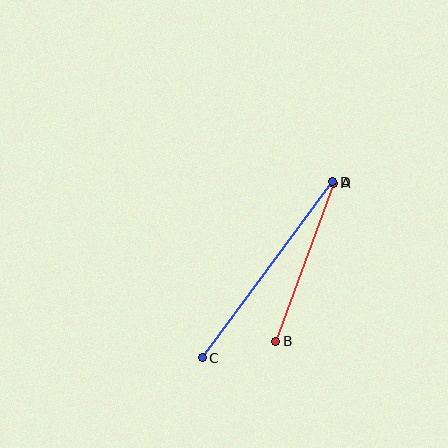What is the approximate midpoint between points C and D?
The midpoint is at approximately (268, 270) pixels.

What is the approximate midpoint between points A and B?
The midpoint is at approximately (305, 262) pixels.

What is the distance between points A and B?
The distance is approximately 168 pixels.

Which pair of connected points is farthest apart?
Points C and D are farthest apart.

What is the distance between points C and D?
The distance is approximately 219 pixels.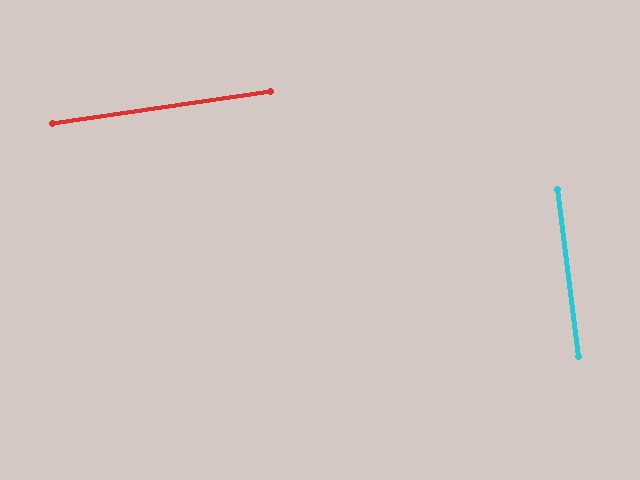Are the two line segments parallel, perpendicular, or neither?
Perpendicular — they meet at approximately 89°.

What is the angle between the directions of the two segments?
Approximately 89 degrees.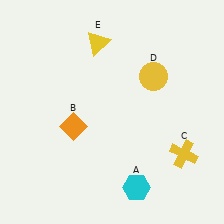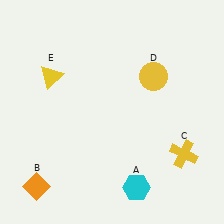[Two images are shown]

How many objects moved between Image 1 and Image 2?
2 objects moved between the two images.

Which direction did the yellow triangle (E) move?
The yellow triangle (E) moved left.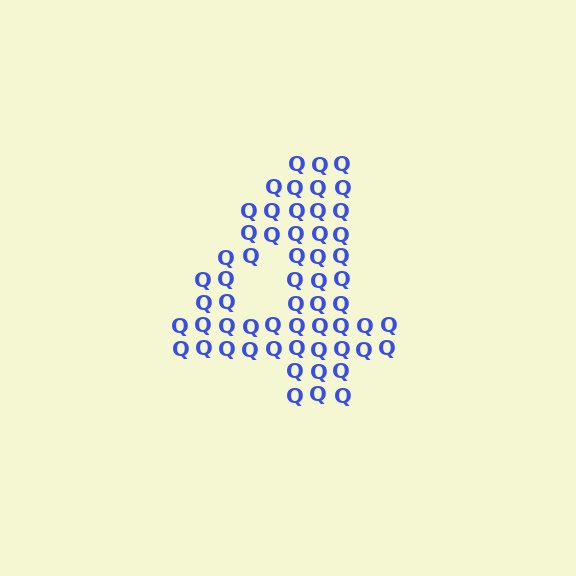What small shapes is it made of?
It is made of small letter Q's.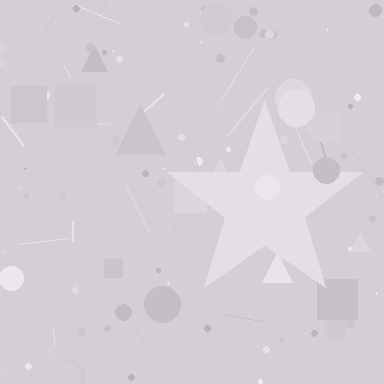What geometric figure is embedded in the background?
A star is embedded in the background.